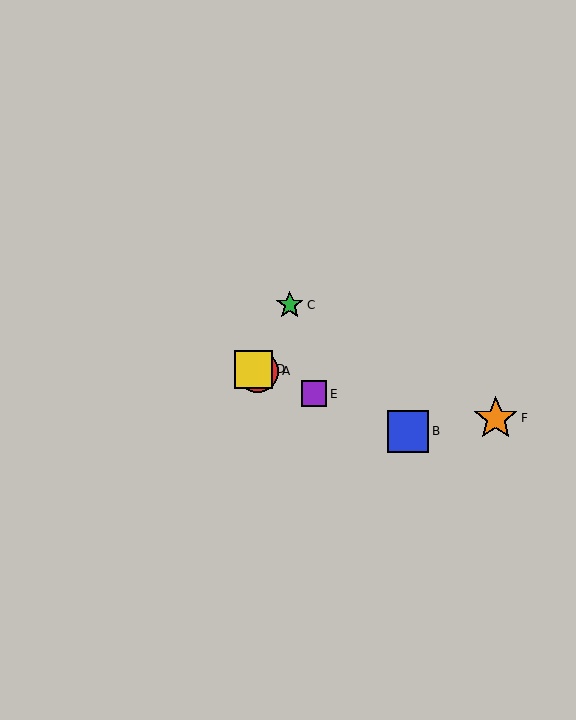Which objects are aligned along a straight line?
Objects A, B, D, E are aligned along a straight line.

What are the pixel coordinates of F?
Object F is at (496, 418).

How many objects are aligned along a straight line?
4 objects (A, B, D, E) are aligned along a straight line.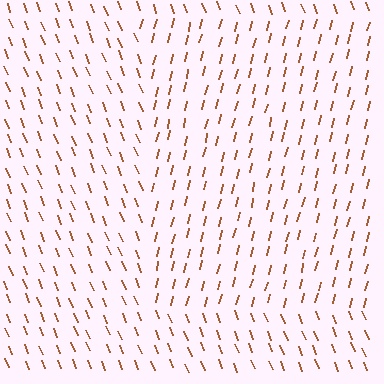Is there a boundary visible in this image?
Yes, there is a texture boundary formed by a change in line orientation.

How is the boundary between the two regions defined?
The boundary is defined purely by a change in line orientation (approximately 35 degrees difference). All lines are the same color and thickness.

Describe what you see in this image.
The image is filled with small brown line segments. A rectangle region in the image has lines oriented differently from the surrounding lines, creating a visible texture boundary.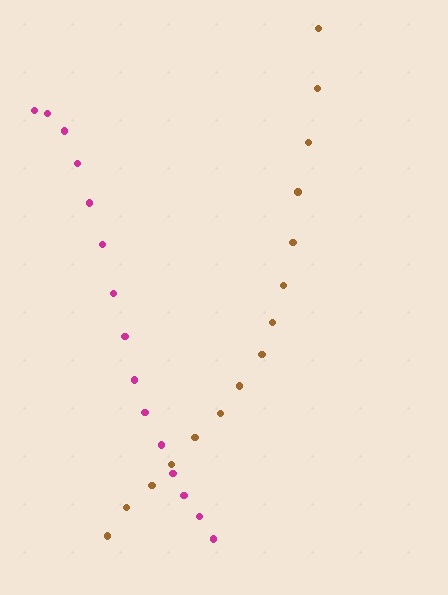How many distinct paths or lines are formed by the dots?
There are 2 distinct paths.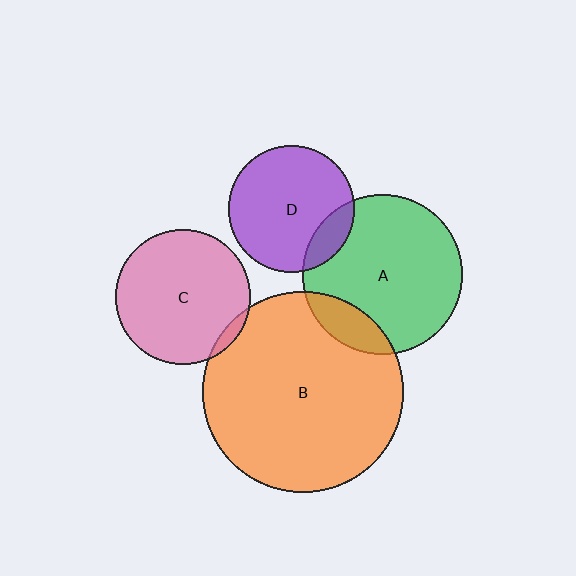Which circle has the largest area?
Circle B (orange).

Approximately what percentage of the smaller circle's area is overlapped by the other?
Approximately 15%.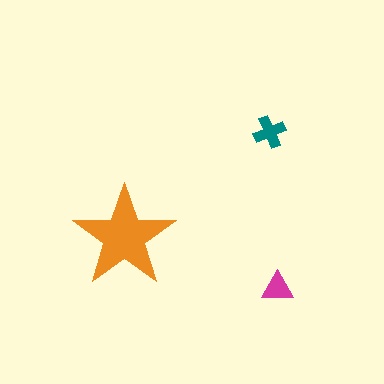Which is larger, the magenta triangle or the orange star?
The orange star.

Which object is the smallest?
The magenta triangle.